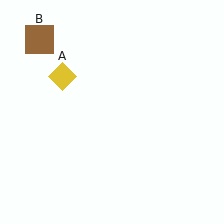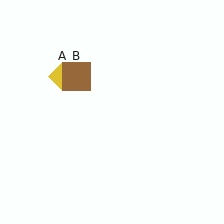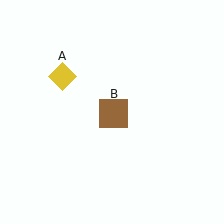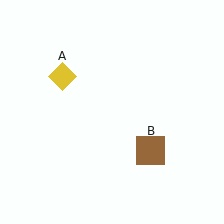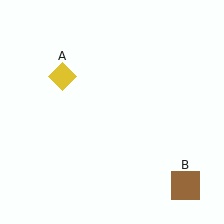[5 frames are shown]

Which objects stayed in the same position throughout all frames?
Yellow diamond (object A) remained stationary.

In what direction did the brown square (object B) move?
The brown square (object B) moved down and to the right.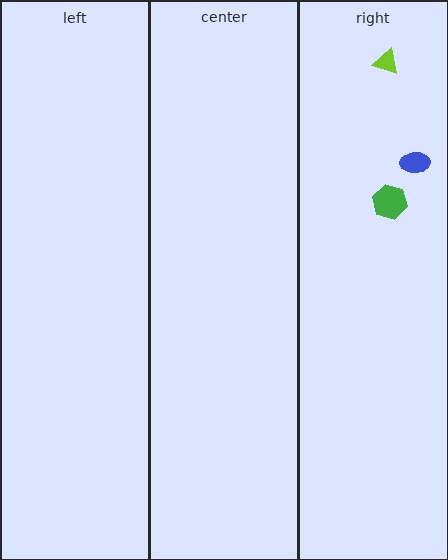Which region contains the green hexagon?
The right region.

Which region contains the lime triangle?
The right region.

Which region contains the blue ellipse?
The right region.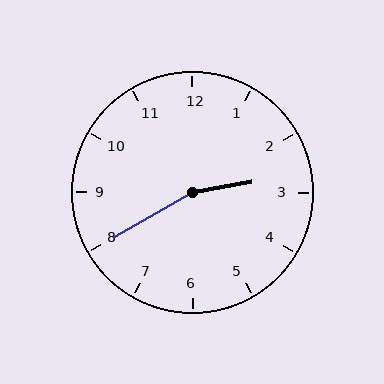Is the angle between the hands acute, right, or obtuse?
It is obtuse.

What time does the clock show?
2:40.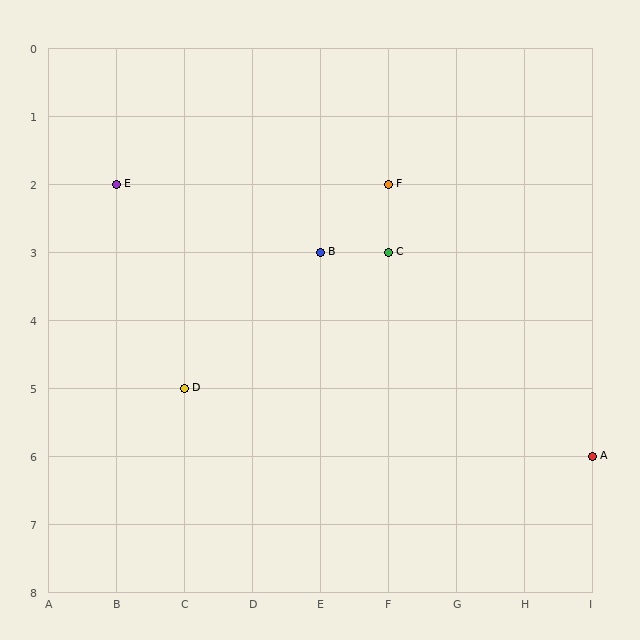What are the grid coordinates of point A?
Point A is at grid coordinates (I, 6).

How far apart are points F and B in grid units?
Points F and B are 1 column and 1 row apart (about 1.4 grid units diagonally).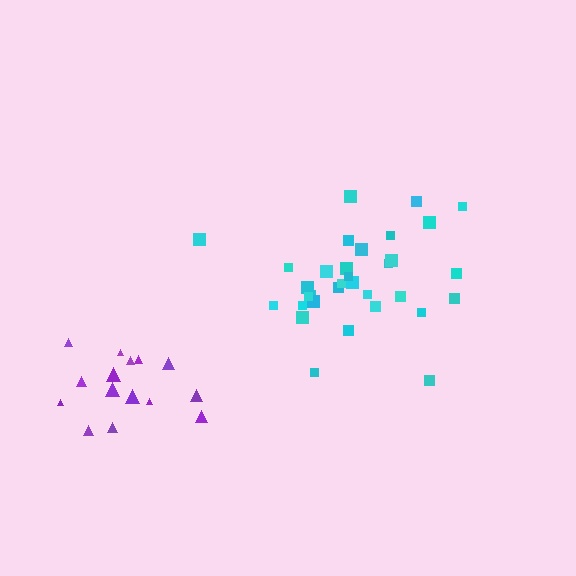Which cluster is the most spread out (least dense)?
Purple.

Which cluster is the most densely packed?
Cyan.